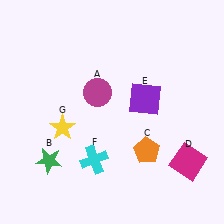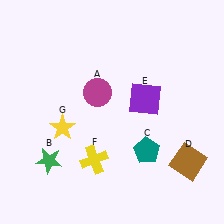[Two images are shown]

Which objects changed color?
C changed from orange to teal. D changed from magenta to brown. F changed from cyan to yellow.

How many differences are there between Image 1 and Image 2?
There are 3 differences between the two images.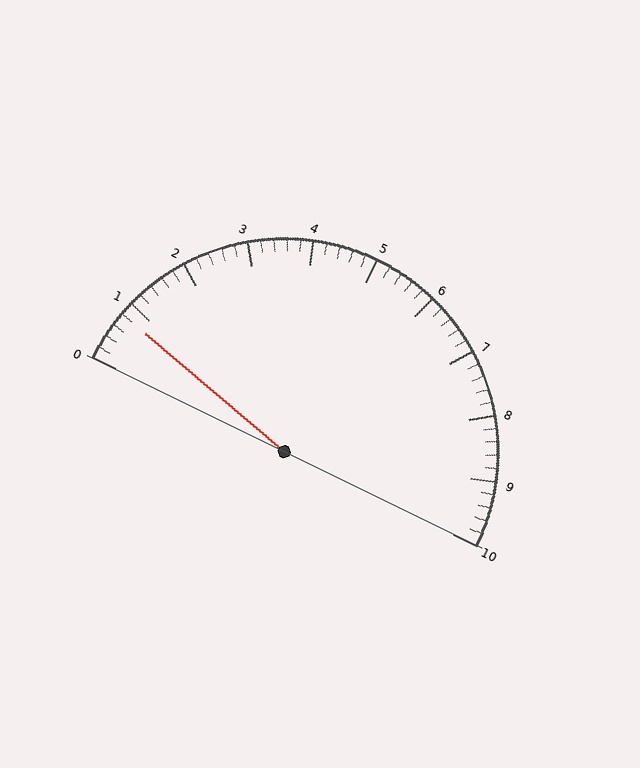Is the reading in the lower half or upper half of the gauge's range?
The reading is in the lower half of the range (0 to 10).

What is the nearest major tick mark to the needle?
The nearest major tick mark is 1.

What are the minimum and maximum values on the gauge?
The gauge ranges from 0 to 10.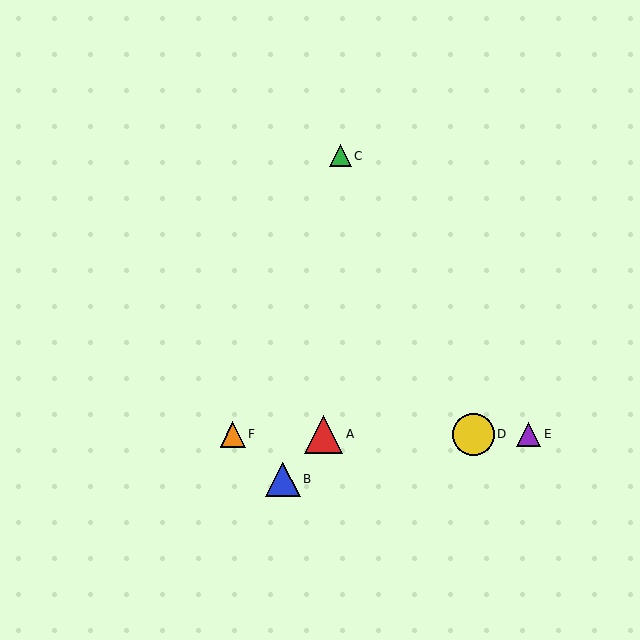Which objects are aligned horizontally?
Objects A, D, E, F are aligned horizontally.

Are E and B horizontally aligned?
No, E is at y≈434 and B is at y≈479.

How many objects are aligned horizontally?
4 objects (A, D, E, F) are aligned horizontally.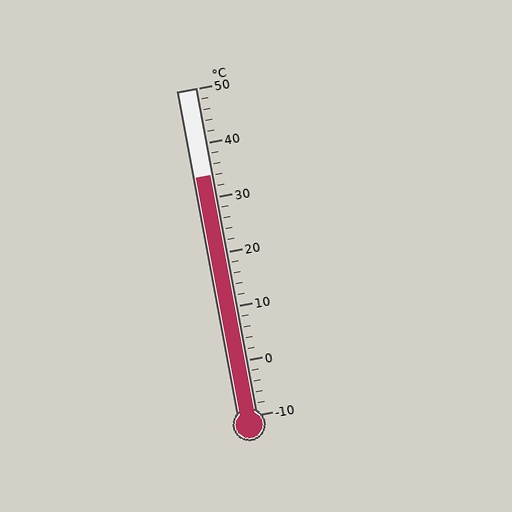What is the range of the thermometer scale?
The thermometer scale ranges from -10°C to 50°C.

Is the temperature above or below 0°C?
The temperature is above 0°C.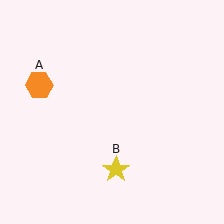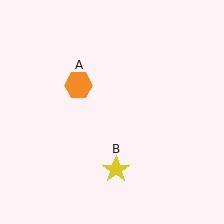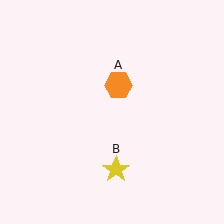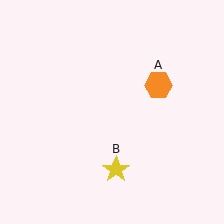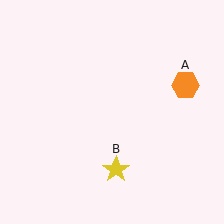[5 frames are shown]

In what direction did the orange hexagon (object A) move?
The orange hexagon (object A) moved right.